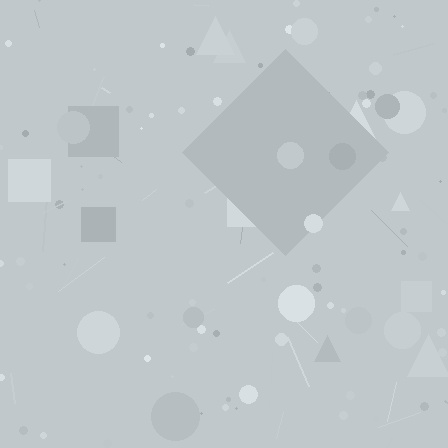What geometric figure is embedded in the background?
A diamond is embedded in the background.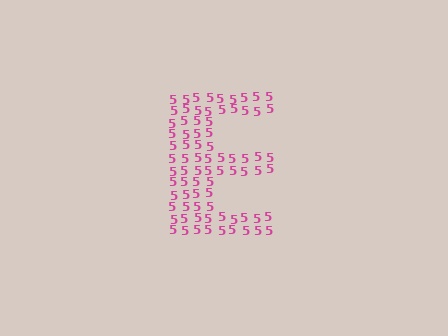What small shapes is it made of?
It is made of small digit 5's.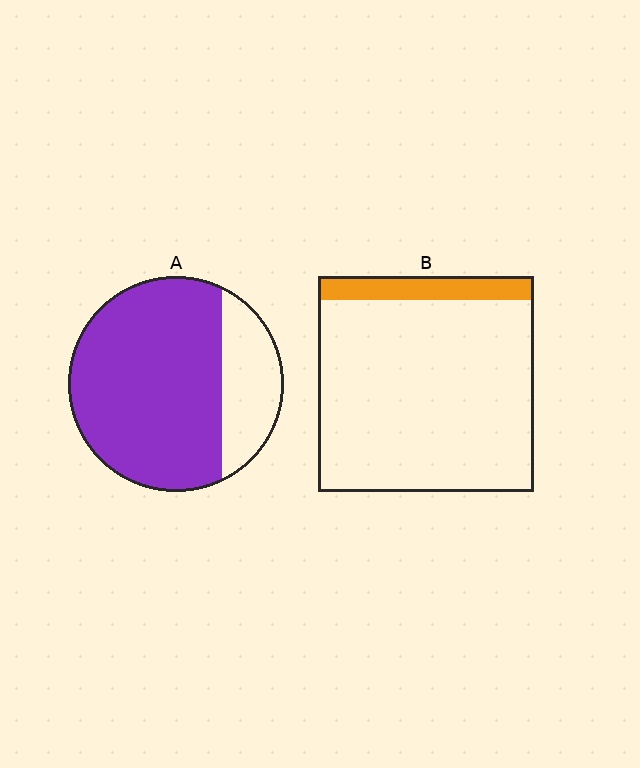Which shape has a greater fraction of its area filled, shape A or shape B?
Shape A.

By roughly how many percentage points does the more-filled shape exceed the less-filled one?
By roughly 65 percentage points (A over B).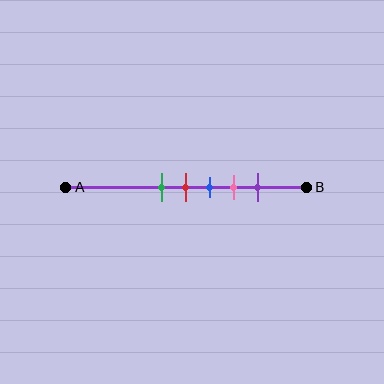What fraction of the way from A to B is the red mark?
The red mark is approximately 50% (0.5) of the way from A to B.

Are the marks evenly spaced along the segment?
Yes, the marks are approximately evenly spaced.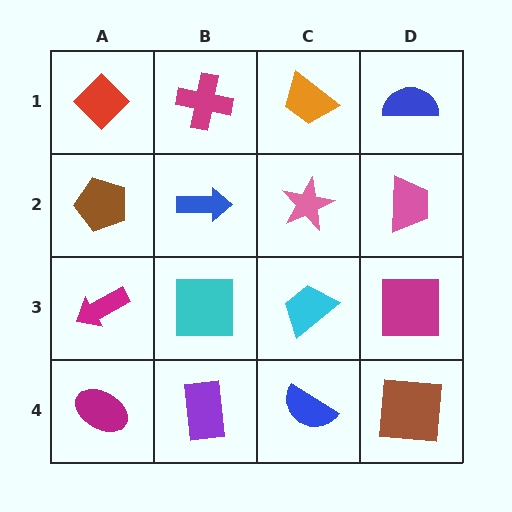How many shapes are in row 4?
4 shapes.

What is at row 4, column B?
A purple rectangle.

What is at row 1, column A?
A red diamond.